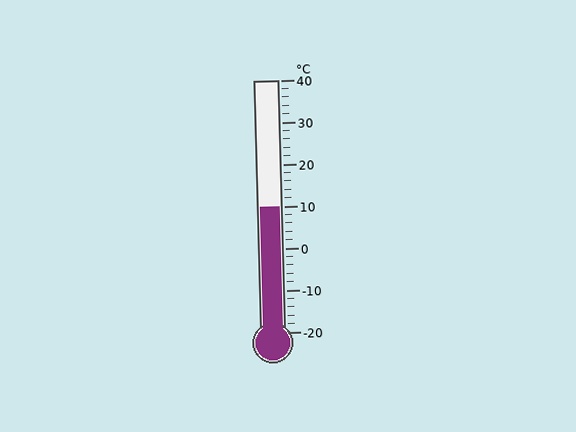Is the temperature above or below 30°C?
The temperature is below 30°C.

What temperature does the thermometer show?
The thermometer shows approximately 10°C.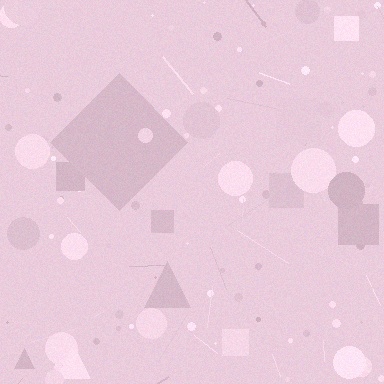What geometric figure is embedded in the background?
A diamond is embedded in the background.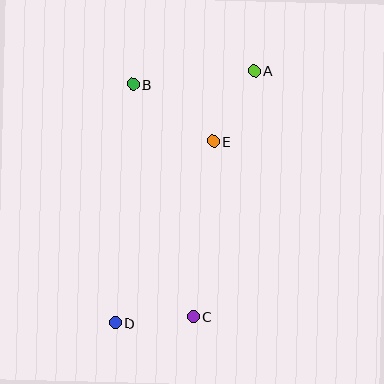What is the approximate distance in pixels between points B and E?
The distance between B and E is approximately 99 pixels.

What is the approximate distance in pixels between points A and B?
The distance between A and B is approximately 122 pixels.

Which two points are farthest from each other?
Points A and D are farthest from each other.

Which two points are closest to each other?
Points C and D are closest to each other.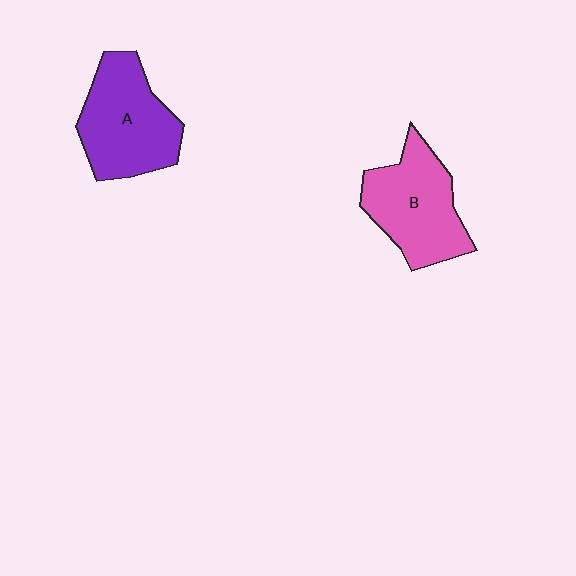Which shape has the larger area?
Shape A (purple).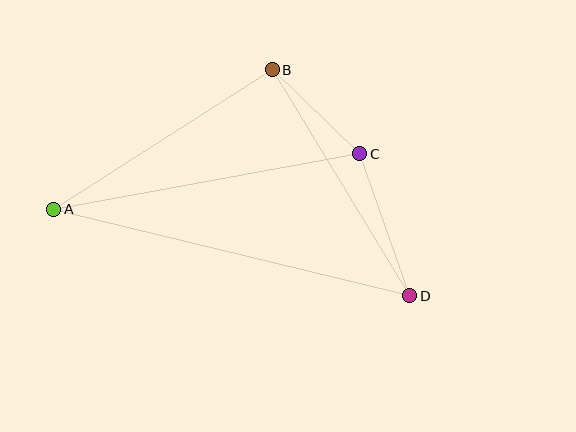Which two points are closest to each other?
Points B and C are closest to each other.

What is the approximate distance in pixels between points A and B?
The distance between A and B is approximately 259 pixels.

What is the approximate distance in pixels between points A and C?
The distance between A and C is approximately 311 pixels.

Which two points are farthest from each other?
Points A and D are farthest from each other.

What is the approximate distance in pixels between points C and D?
The distance between C and D is approximately 150 pixels.